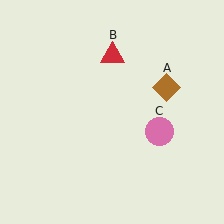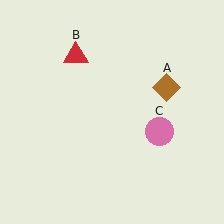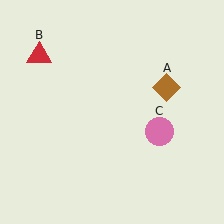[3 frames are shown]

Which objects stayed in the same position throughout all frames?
Brown diamond (object A) and pink circle (object C) remained stationary.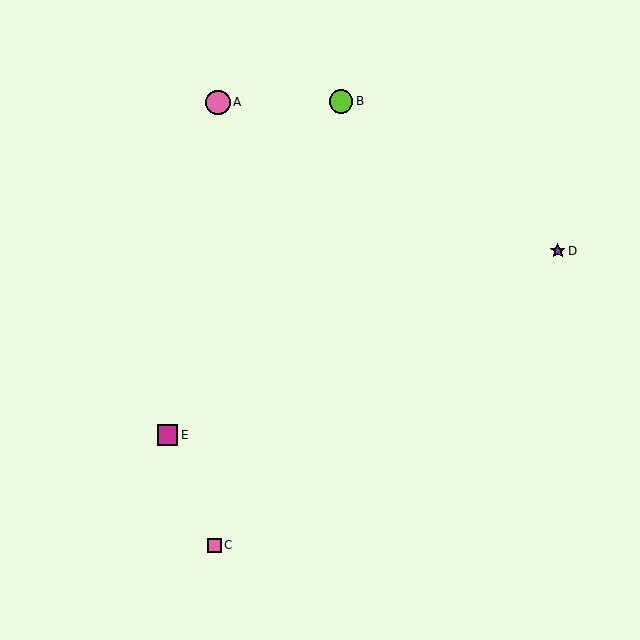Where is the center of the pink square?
The center of the pink square is at (214, 545).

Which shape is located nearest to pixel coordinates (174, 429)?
The magenta square (labeled E) at (168, 435) is nearest to that location.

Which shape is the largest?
The pink circle (labeled A) is the largest.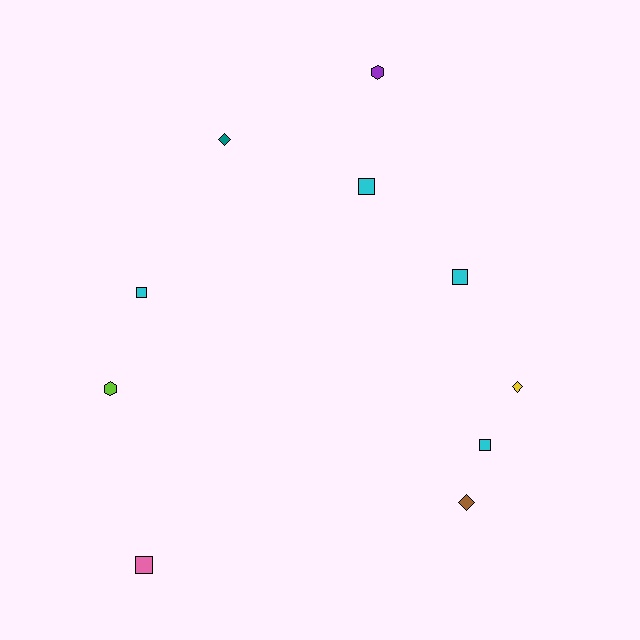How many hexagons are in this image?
There are 2 hexagons.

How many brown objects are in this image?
There is 1 brown object.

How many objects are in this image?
There are 10 objects.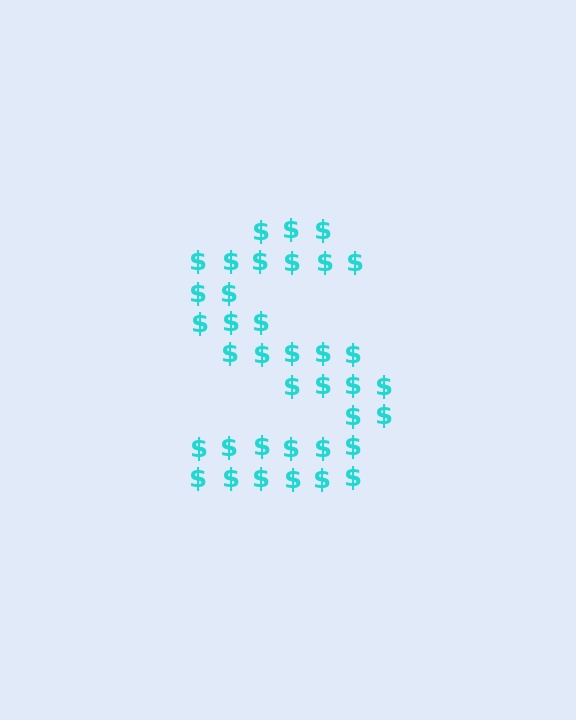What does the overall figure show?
The overall figure shows the letter S.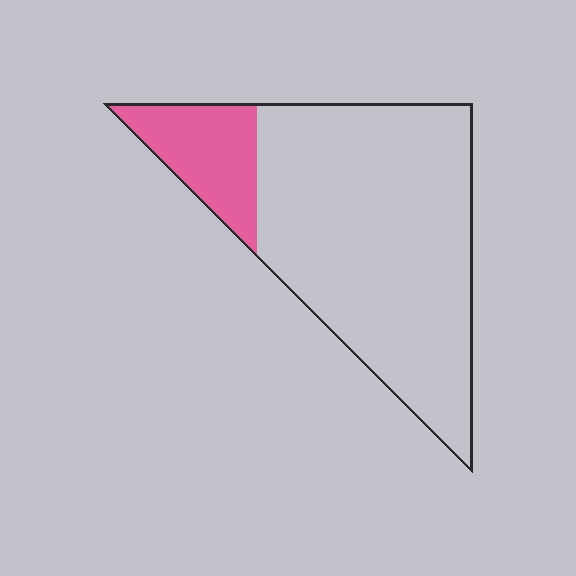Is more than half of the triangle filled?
No.